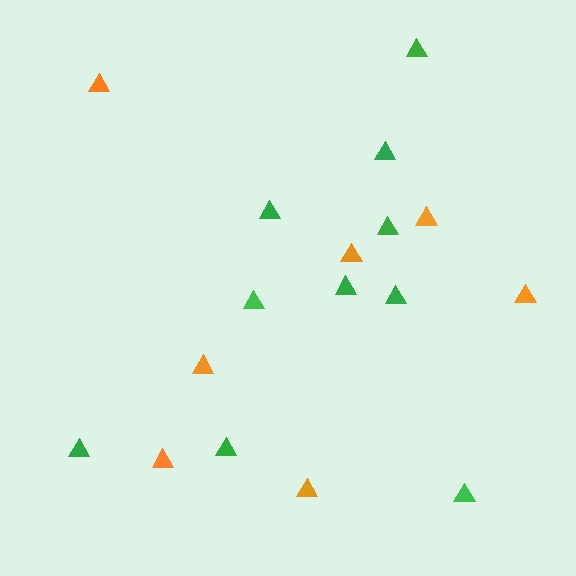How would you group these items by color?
There are 2 groups: one group of orange triangles (7) and one group of green triangles (10).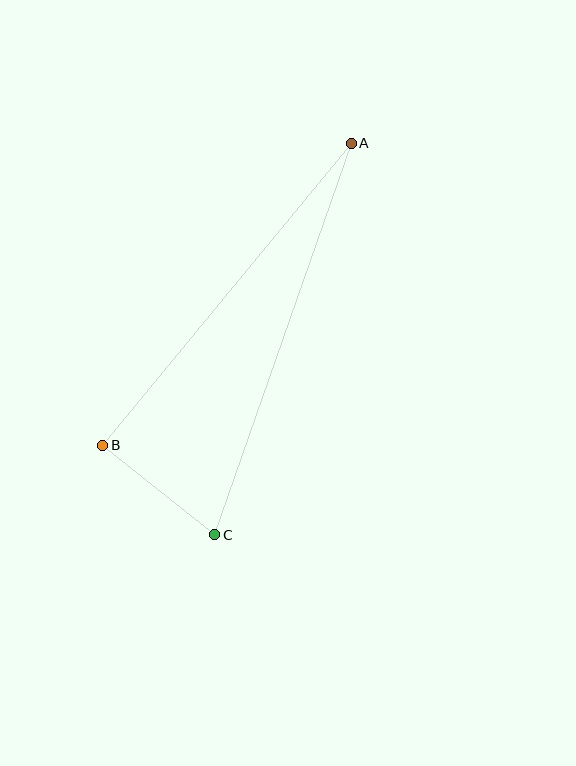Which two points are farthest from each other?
Points A and C are farthest from each other.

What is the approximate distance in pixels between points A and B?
The distance between A and B is approximately 391 pixels.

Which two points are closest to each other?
Points B and C are closest to each other.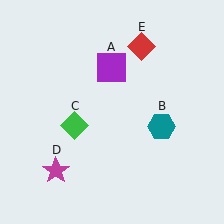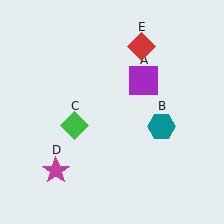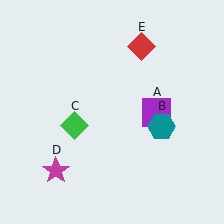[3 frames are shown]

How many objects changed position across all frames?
1 object changed position: purple square (object A).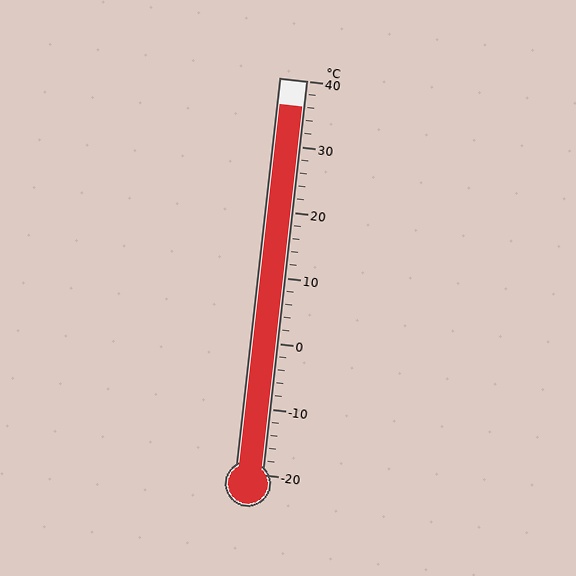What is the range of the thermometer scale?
The thermometer scale ranges from -20°C to 40°C.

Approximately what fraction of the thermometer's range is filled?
The thermometer is filled to approximately 95% of its range.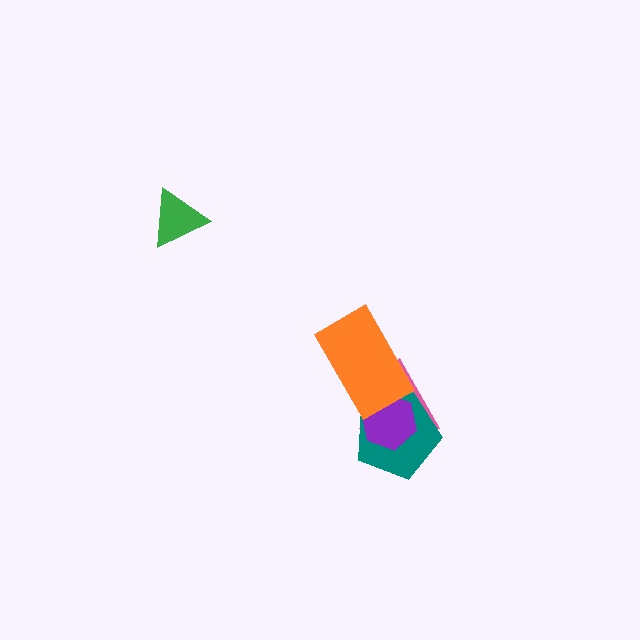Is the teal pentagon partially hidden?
Yes, it is partially covered by another shape.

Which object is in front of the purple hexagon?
The orange rectangle is in front of the purple hexagon.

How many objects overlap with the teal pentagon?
3 objects overlap with the teal pentagon.